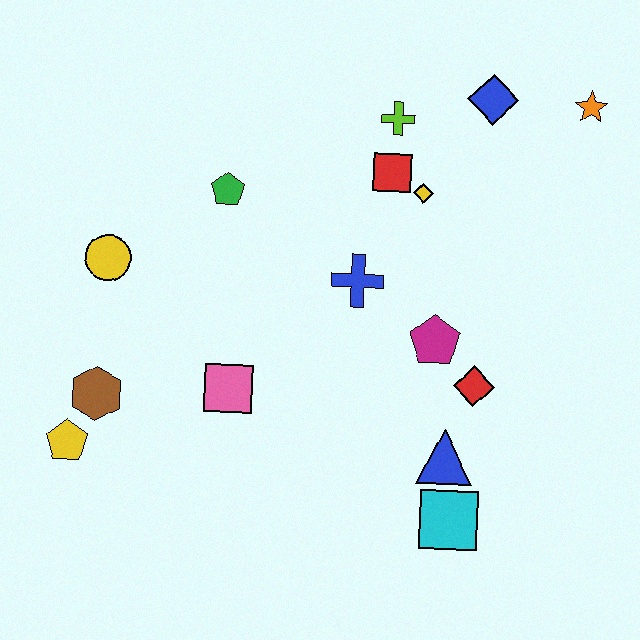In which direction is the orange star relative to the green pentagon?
The orange star is to the right of the green pentagon.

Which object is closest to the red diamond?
The magenta pentagon is closest to the red diamond.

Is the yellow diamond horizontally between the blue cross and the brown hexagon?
No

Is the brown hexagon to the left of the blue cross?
Yes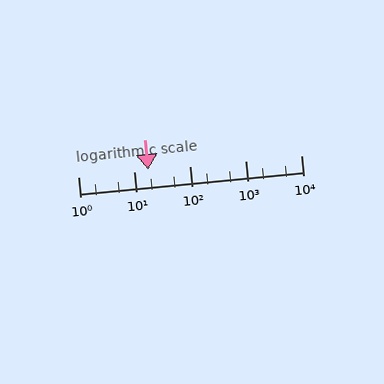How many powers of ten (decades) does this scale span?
The scale spans 4 decades, from 1 to 10000.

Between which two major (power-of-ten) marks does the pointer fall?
The pointer is between 10 and 100.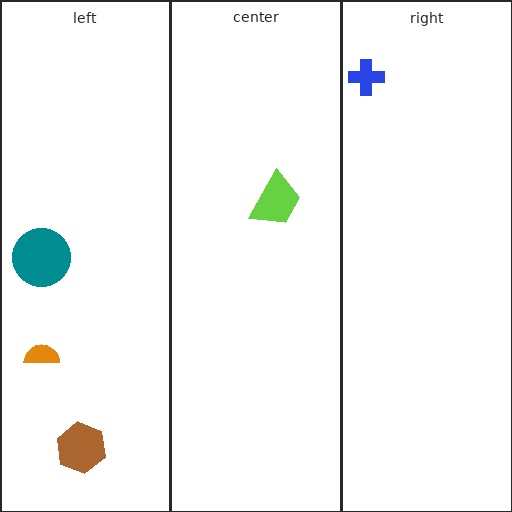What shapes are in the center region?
The lime trapezoid.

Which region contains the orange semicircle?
The left region.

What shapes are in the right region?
The blue cross.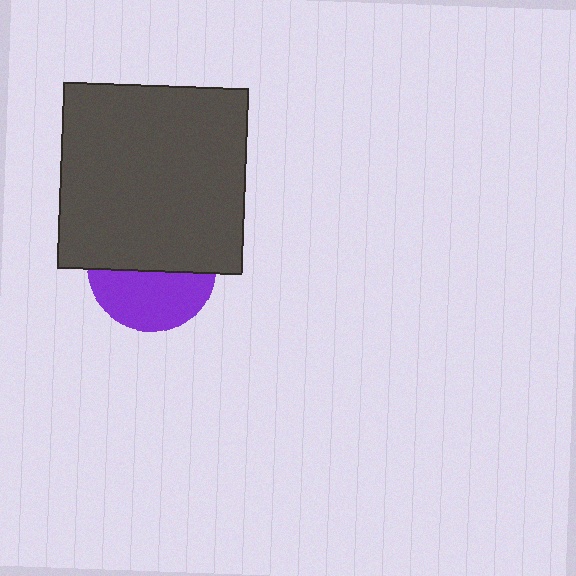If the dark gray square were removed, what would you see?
You would see the complete purple circle.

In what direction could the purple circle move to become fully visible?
The purple circle could move down. That would shift it out from behind the dark gray square entirely.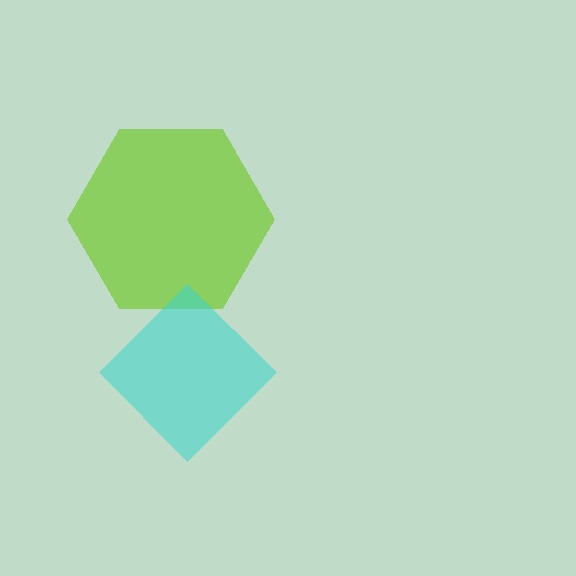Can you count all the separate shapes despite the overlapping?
Yes, there are 2 separate shapes.